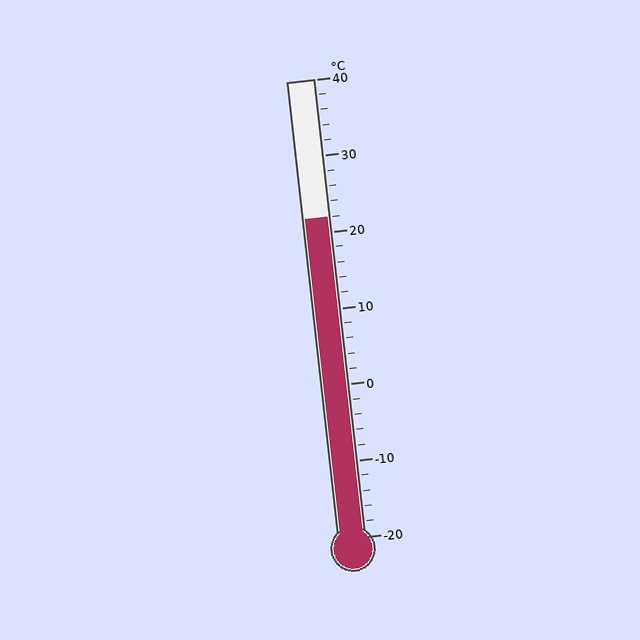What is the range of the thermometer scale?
The thermometer scale ranges from -20°C to 40°C.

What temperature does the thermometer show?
The thermometer shows approximately 22°C.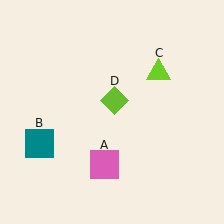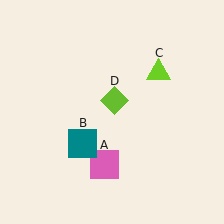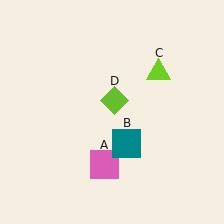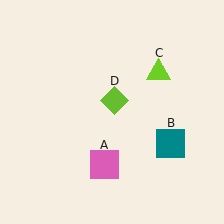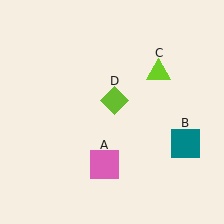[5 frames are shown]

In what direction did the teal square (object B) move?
The teal square (object B) moved right.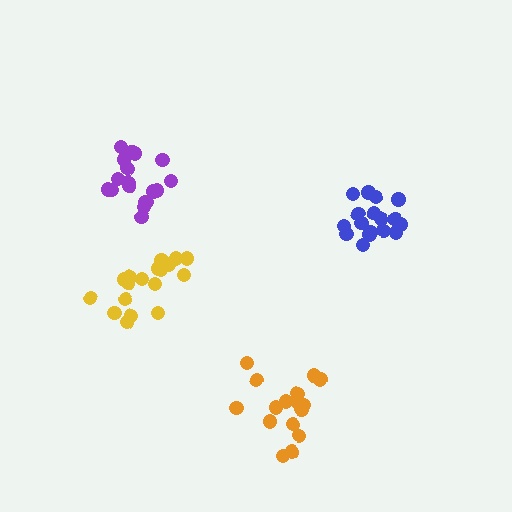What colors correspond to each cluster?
The clusters are colored: yellow, blue, orange, purple.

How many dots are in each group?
Group 1: 18 dots, Group 2: 17 dots, Group 3: 16 dots, Group 4: 18 dots (69 total).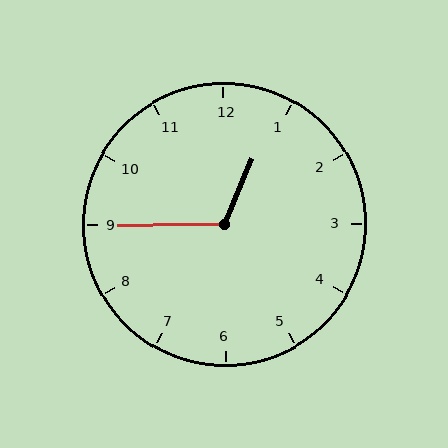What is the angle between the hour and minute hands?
Approximately 112 degrees.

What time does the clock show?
12:45.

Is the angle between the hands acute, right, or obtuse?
It is obtuse.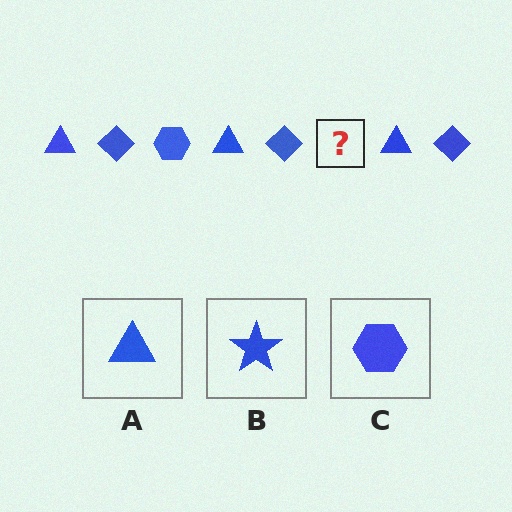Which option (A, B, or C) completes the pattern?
C.